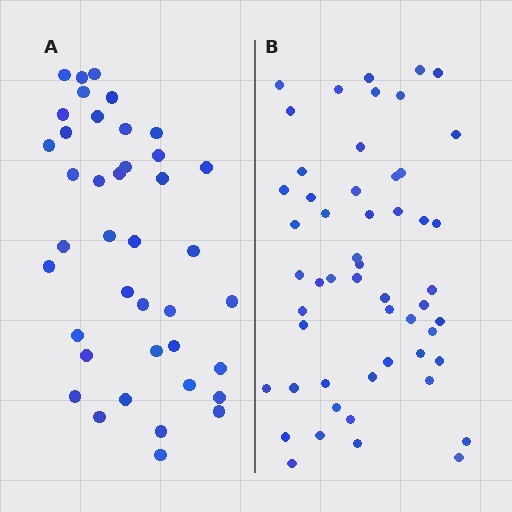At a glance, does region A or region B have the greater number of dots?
Region B (the right region) has more dots.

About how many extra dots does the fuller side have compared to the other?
Region B has approximately 15 more dots than region A.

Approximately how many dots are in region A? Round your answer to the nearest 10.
About 40 dots.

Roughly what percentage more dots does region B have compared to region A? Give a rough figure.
About 30% more.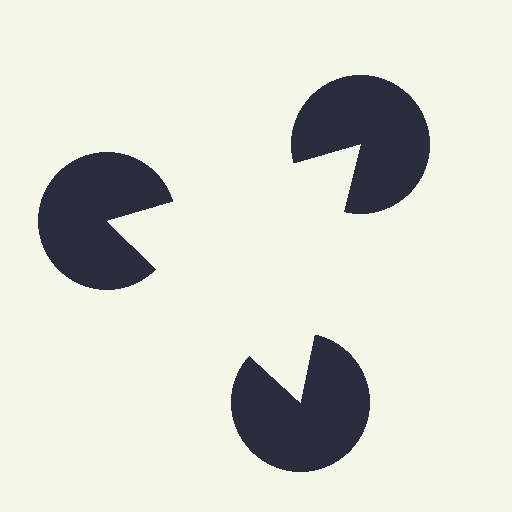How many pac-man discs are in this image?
There are 3 — one at each vertex of the illusory triangle.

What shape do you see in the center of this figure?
An illusory triangle — its edges are inferred from the aligned wedge cuts in the pac-man discs, not physically drawn.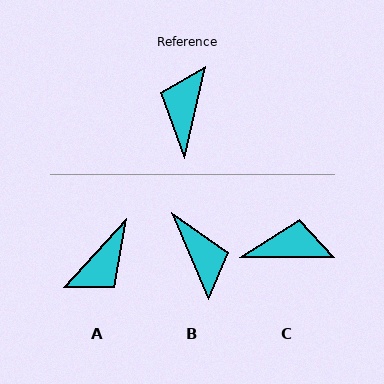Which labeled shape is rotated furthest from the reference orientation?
A, about 150 degrees away.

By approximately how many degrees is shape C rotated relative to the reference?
Approximately 77 degrees clockwise.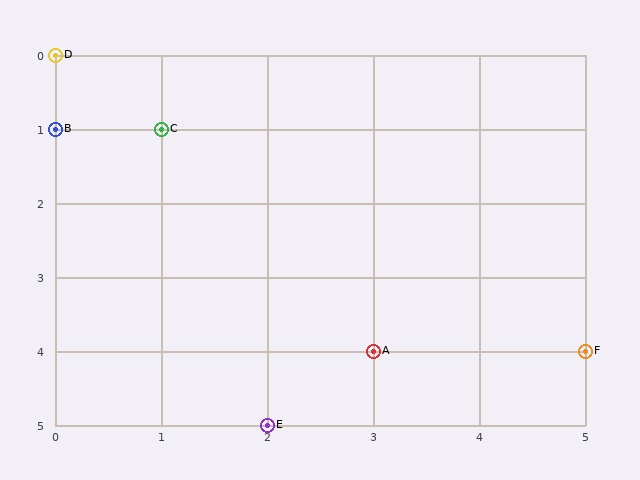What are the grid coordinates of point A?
Point A is at grid coordinates (3, 4).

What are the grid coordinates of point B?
Point B is at grid coordinates (0, 1).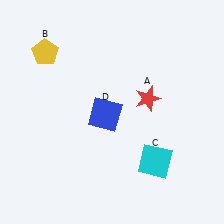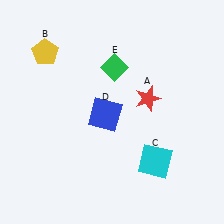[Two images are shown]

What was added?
A green diamond (E) was added in Image 2.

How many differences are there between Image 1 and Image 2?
There is 1 difference between the two images.